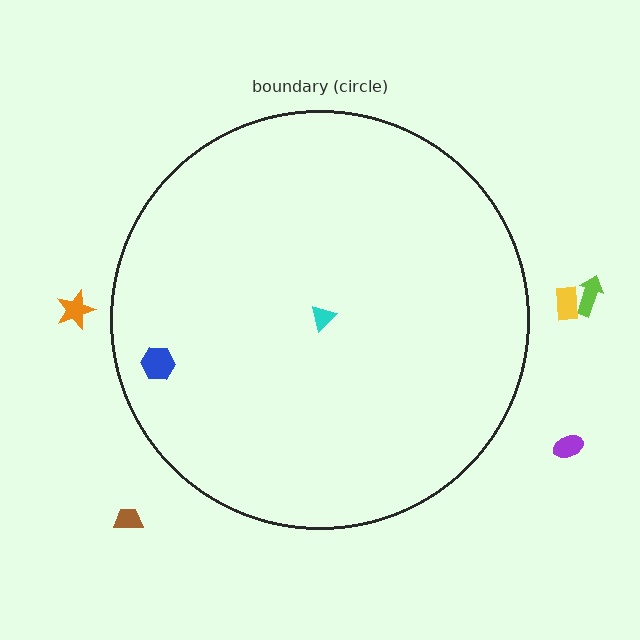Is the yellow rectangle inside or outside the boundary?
Outside.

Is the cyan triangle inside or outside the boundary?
Inside.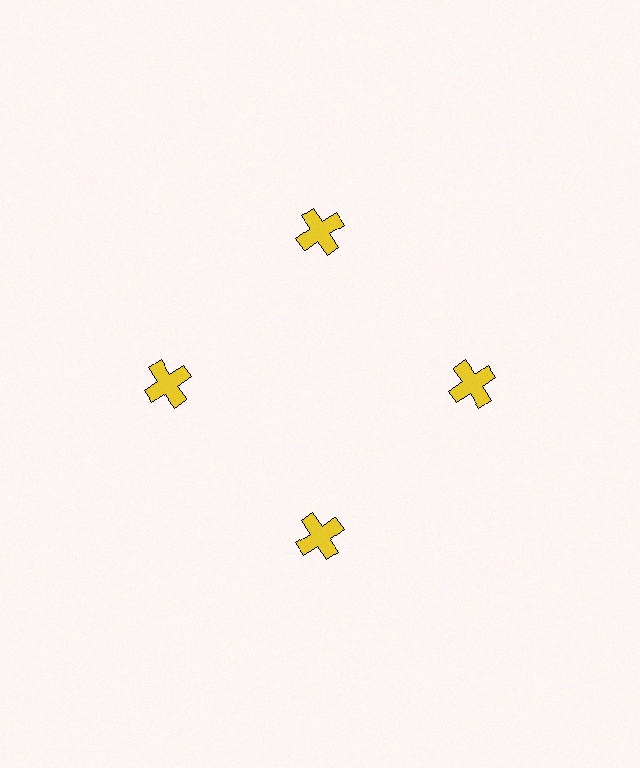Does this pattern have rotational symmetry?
Yes, this pattern has 4-fold rotational symmetry. It looks the same after rotating 90 degrees around the center.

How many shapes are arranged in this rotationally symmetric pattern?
There are 4 shapes, arranged in 4 groups of 1.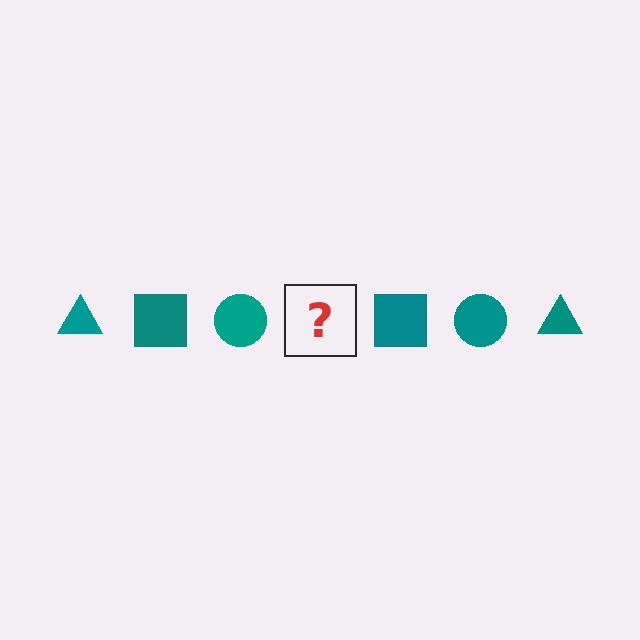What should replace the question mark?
The question mark should be replaced with a teal triangle.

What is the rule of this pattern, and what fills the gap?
The rule is that the pattern cycles through triangle, square, circle shapes in teal. The gap should be filled with a teal triangle.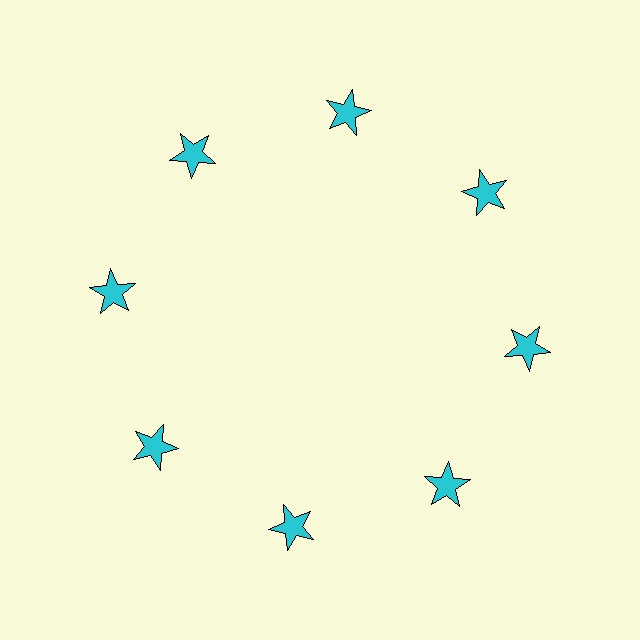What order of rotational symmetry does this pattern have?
This pattern has 8-fold rotational symmetry.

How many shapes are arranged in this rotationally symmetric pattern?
There are 8 shapes, arranged in 8 groups of 1.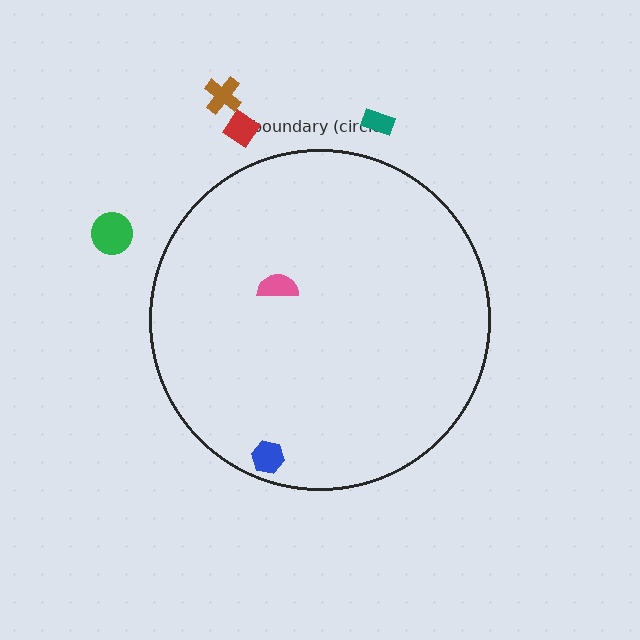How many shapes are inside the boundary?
2 inside, 4 outside.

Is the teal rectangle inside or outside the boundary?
Outside.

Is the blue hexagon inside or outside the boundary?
Inside.